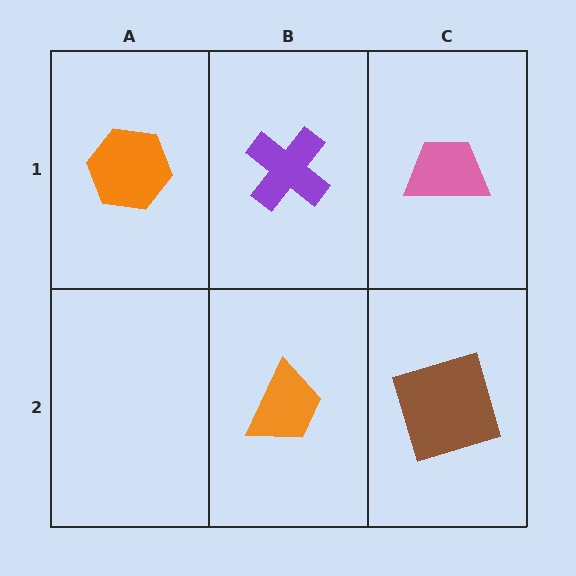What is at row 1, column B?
A purple cross.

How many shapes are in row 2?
2 shapes.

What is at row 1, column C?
A pink trapezoid.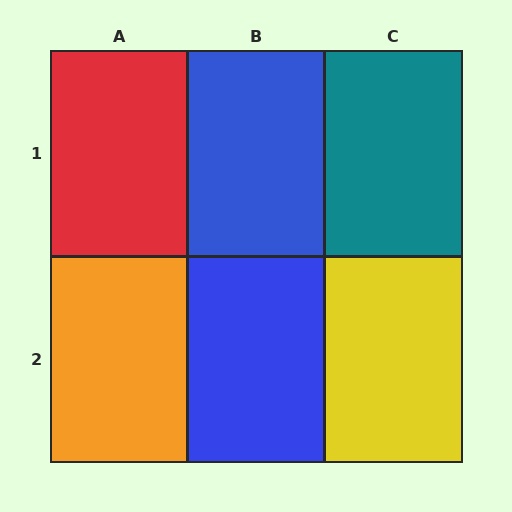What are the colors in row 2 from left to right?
Orange, blue, yellow.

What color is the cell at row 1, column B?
Blue.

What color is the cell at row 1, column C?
Teal.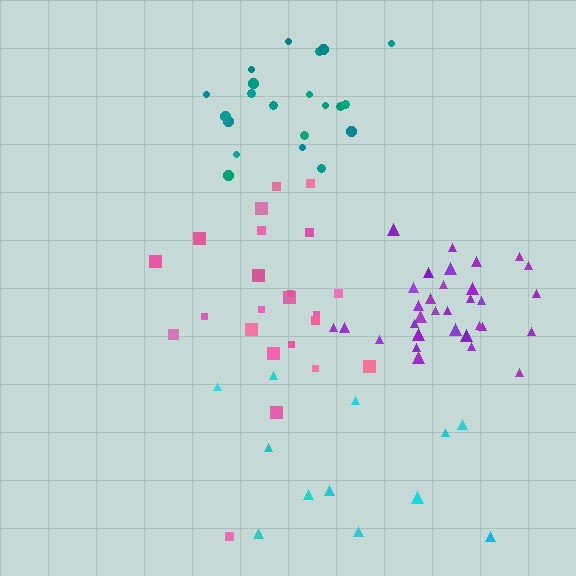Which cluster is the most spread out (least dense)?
Cyan.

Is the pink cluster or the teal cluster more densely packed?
Teal.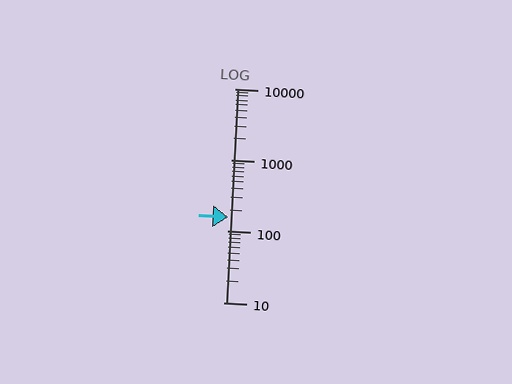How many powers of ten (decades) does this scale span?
The scale spans 3 decades, from 10 to 10000.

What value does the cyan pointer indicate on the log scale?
The pointer indicates approximately 160.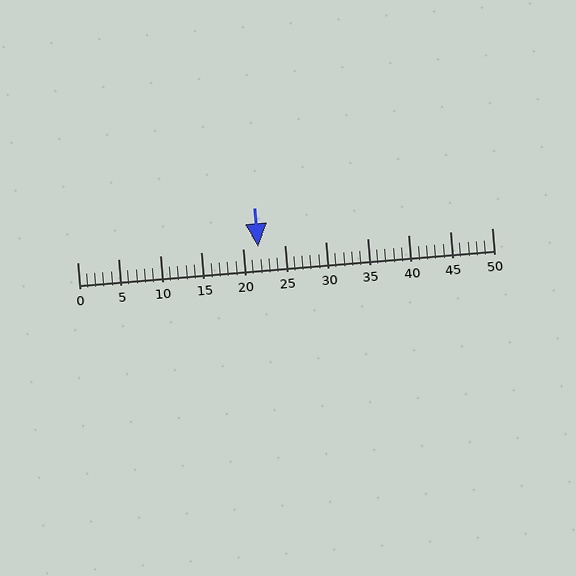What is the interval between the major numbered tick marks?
The major tick marks are spaced 5 units apart.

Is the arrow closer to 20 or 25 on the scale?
The arrow is closer to 20.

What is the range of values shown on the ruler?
The ruler shows values from 0 to 50.